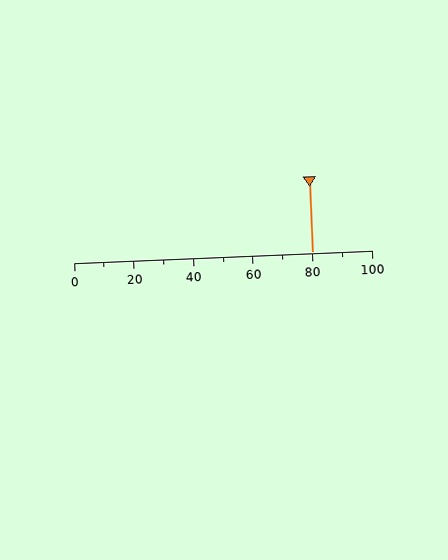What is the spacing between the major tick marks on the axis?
The major ticks are spaced 20 apart.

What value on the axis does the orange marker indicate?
The marker indicates approximately 80.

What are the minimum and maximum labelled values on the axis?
The axis runs from 0 to 100.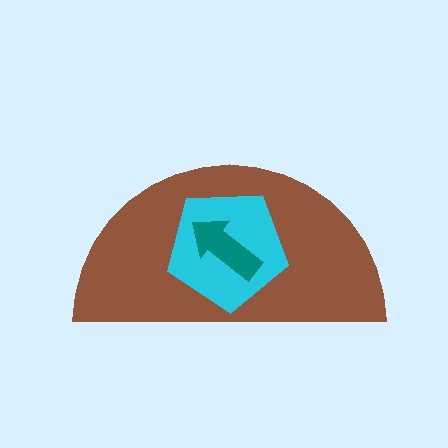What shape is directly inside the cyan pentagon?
The teal arrow.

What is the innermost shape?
The teal arrow.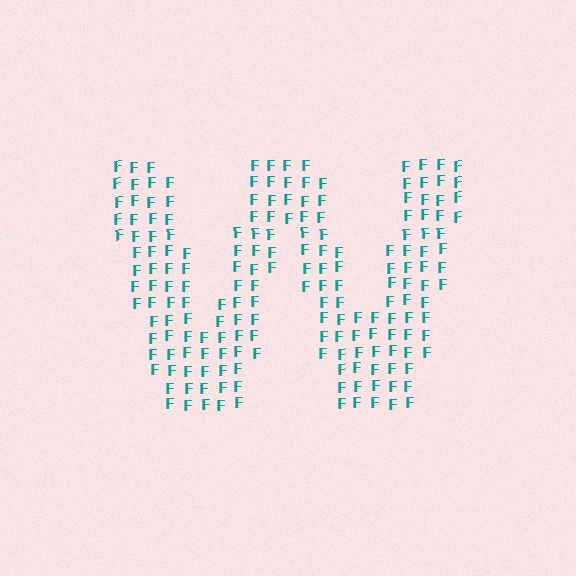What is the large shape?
The large shape is the letter W.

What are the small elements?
The small elements are letter F's.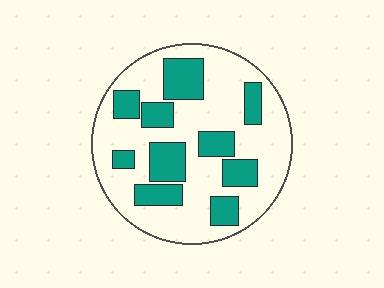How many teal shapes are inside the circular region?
10.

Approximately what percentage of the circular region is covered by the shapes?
Approximately 30%.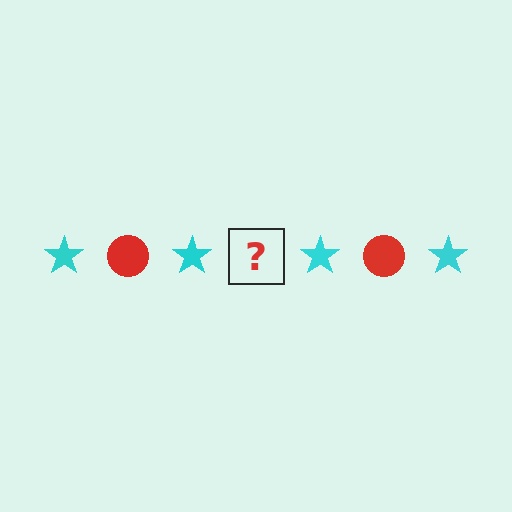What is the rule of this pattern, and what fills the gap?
The rule is that the pattern alternates between cyan star and red circle. The gap should be filled with a red circle.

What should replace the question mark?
The question mark should be replaced with a red circle.